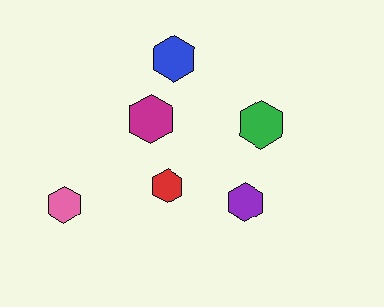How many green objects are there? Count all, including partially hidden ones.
There is 1 green object.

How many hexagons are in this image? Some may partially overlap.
There are 6 hexagons.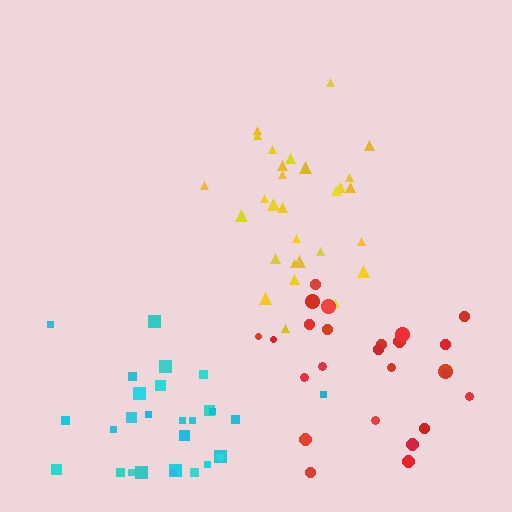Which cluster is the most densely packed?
Yellow.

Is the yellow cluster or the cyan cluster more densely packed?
Yellow.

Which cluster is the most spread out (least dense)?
Red.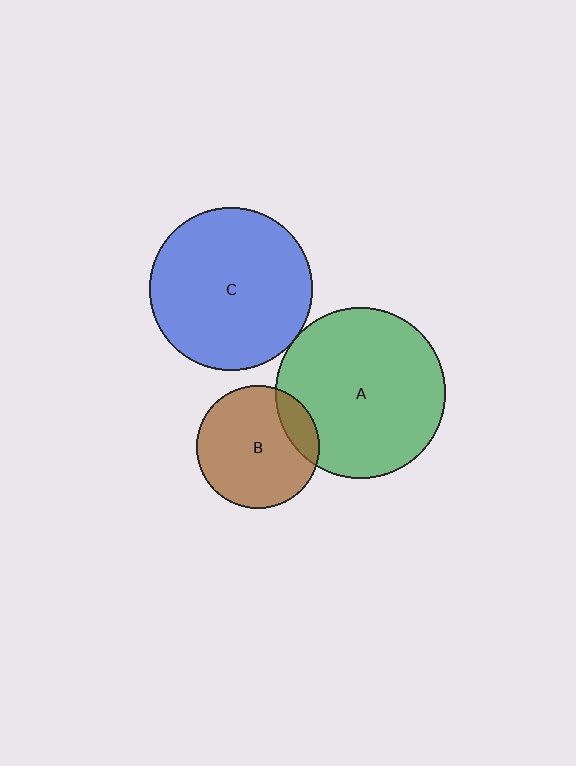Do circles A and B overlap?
Yes.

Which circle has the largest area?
Circle A (green).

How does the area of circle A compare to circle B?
Approximately 1.9 times.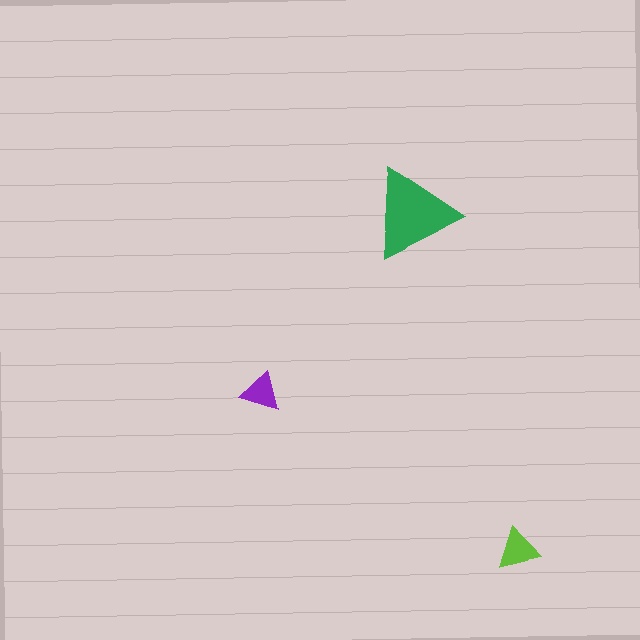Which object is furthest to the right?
The lime triangle is rightmost.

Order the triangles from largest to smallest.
the green one, the lime one, the purple one.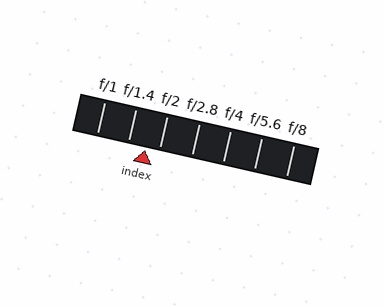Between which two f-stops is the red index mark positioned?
The index mark is between f/1.4 and f/2.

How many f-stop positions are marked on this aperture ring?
There are 7 f-stop positions marked.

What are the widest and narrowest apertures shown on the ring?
The widest aperture shown is f/1 and the narrowest is f/8.